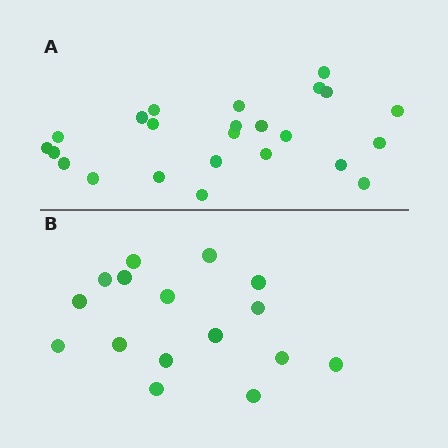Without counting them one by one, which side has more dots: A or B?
Region A (the top region) has more dots.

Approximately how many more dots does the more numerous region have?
Region A has roughly 8 or so more dots than region B.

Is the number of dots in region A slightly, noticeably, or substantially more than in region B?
Region A has substantially more. The ratio is roughly 1.5 to 1.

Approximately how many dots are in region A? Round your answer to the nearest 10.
About 20 dots. (The exact count is 24, which rounds to 20.)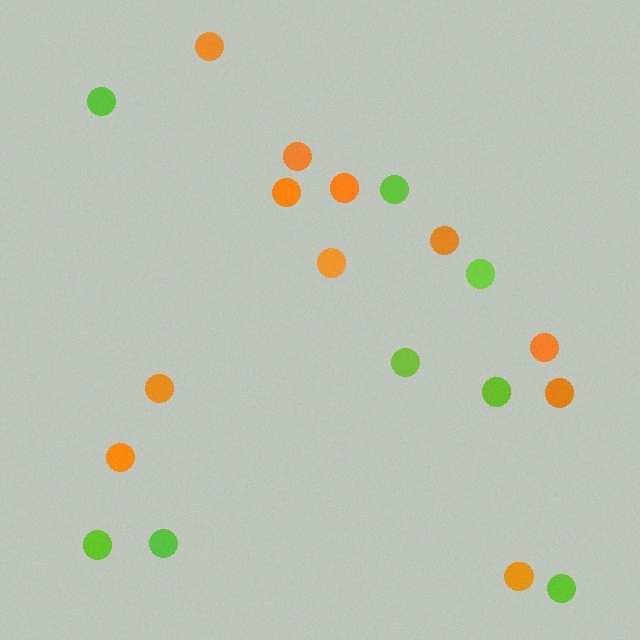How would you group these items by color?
There are 2 groups: one group of lime circles (8) and one group of orange circles (11).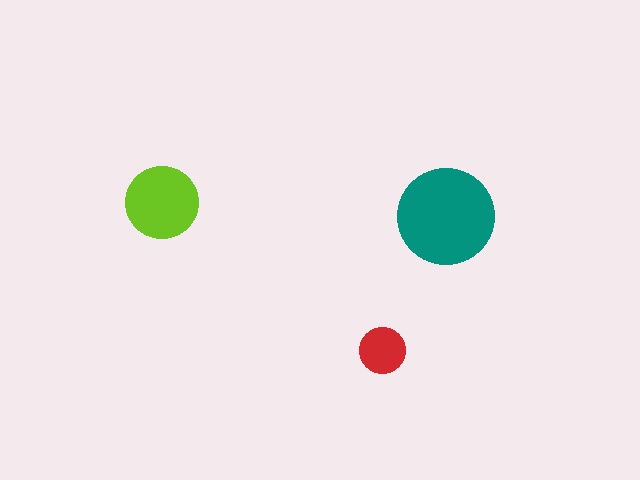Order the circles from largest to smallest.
the teal one, the lime one, the red one.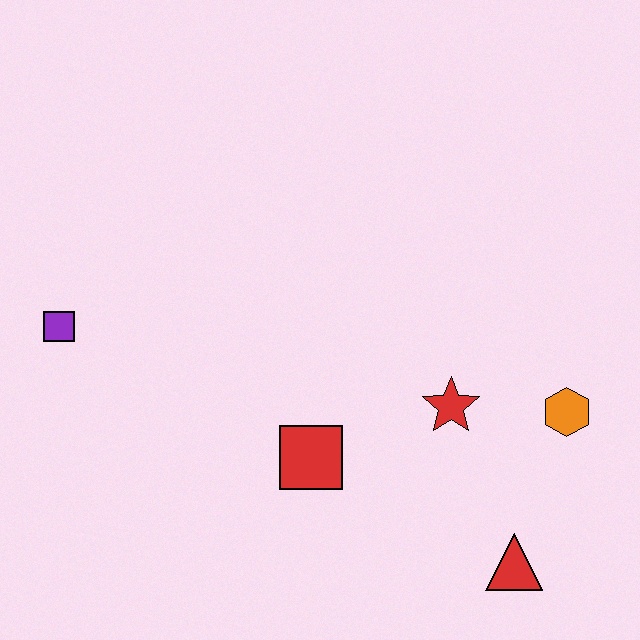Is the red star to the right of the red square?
Yes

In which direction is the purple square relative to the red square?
The purple square is to the left of the red square.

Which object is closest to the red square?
The red star is closest to the red square.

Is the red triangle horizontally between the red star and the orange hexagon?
Yes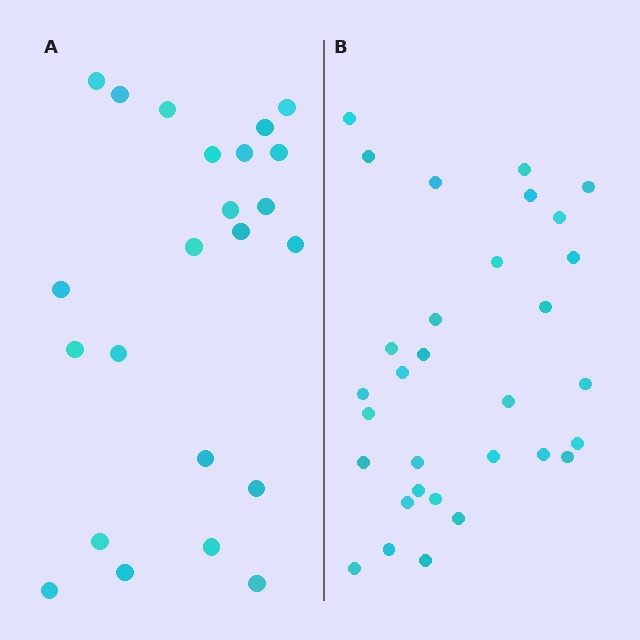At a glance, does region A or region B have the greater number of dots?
Region B (the right region) has more dots.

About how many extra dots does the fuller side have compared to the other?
Region B has roughly 8 or so more dots than region A.